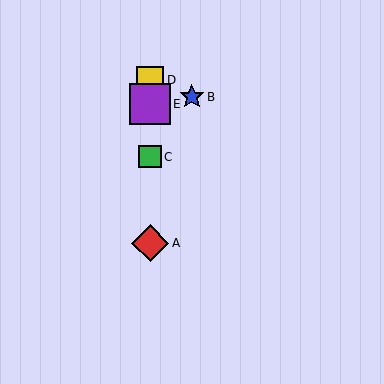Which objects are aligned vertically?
Objects A, C, D, E are aligned vertically.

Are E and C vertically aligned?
Yes, both are at x≈150.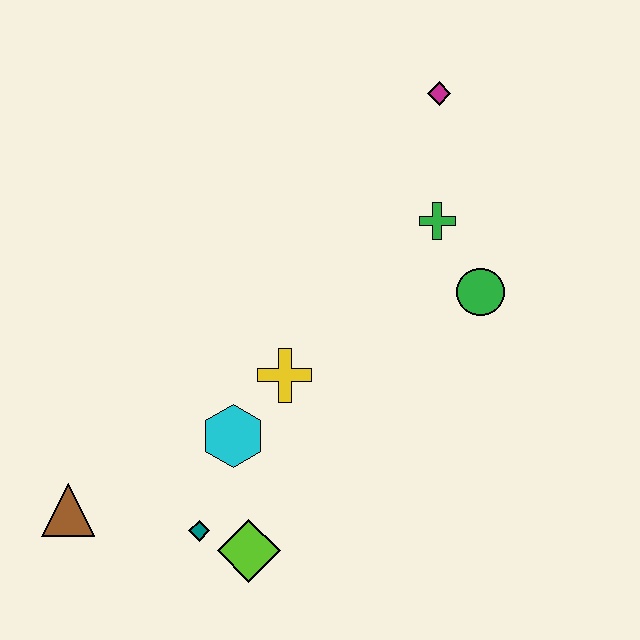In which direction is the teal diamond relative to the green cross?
The teal diamond is below the green cross.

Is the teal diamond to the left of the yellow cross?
Yes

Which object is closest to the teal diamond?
The lime diamond is closest to the teal diamond.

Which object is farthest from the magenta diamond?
The brown triangle is farthest from the magenta diamond.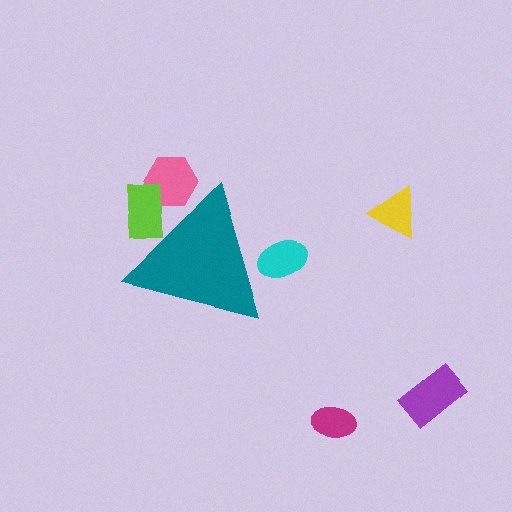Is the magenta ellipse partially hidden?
No, the magenta ellipse is fully visible.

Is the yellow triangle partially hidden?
No, the yellow triangle is fully visible.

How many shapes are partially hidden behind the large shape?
3 shapes are partially hidden.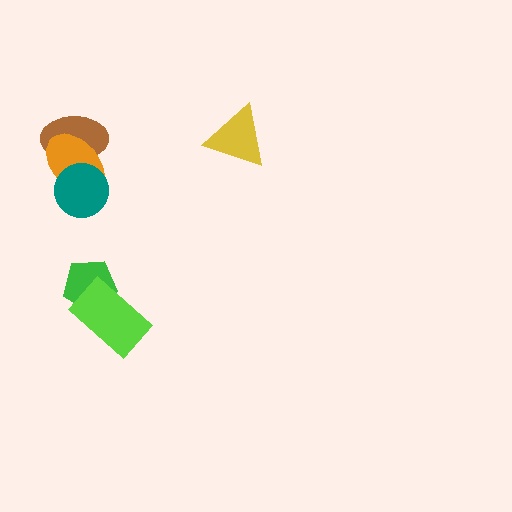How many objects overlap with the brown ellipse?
2 objects overlap with the brown ellipse.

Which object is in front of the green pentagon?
The lime rectangle is in front of the green pentagon.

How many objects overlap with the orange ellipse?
2 objects overlap with the orange ellipse.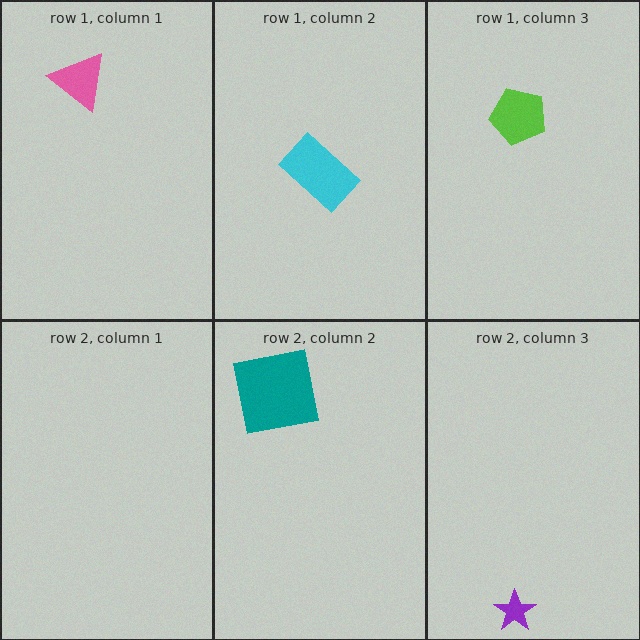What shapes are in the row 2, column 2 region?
The teal square.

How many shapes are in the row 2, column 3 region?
1.